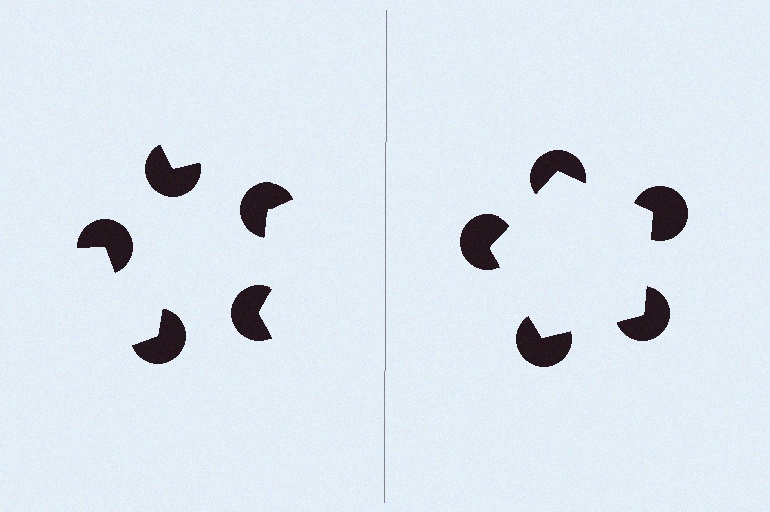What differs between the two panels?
The pac-man discs are positioned identically on both sides; only the wedge orientations differ. On the right they align to a pentagon; on the left they are misaligned.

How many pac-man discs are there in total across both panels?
10 — 5 on each side.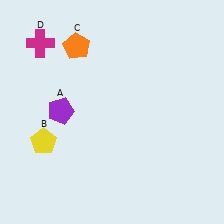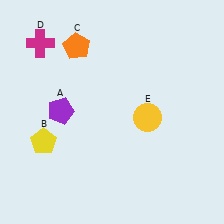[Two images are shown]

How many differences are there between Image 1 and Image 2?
There is 1 difference between the two images.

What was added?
A yellow circle (E) was added in Image 2.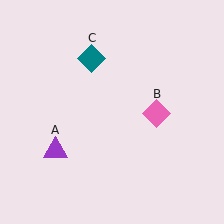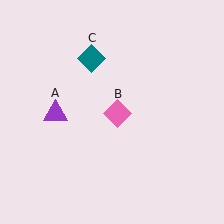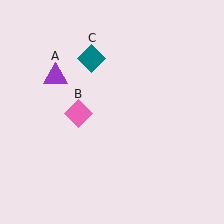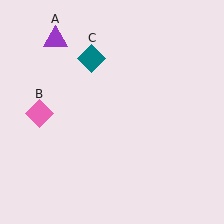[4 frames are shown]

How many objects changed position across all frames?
2 objects changed position: purple triangle (object A), pink diamond (object B).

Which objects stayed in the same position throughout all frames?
Teal diamond (object C) remained stationary.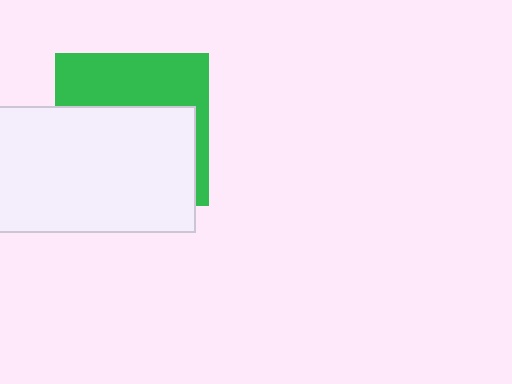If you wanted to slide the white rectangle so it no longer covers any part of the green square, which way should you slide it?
Slide it down — that is the most direct way to separate the two shapes.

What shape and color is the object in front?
The object in front is a white rectangle.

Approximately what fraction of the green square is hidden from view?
Roughly 60% of the green square is hidden behind the white rectangle.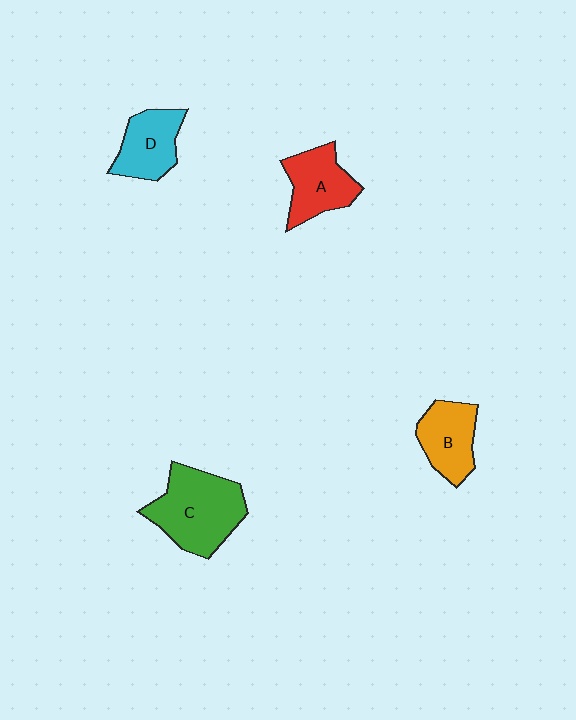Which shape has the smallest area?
Shape D (cyan).